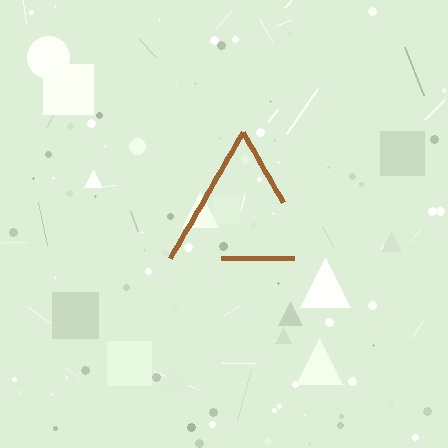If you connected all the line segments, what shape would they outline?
They would outline a triangle.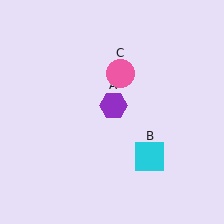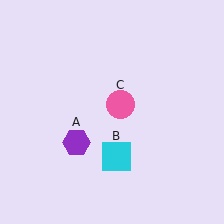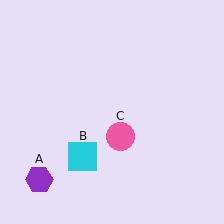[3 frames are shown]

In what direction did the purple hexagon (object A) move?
The purple hexagon (object A) moved down and to the left.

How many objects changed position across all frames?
3 objects changed position: purple hexagon (object A), cyan square (object B), pink circle (object C).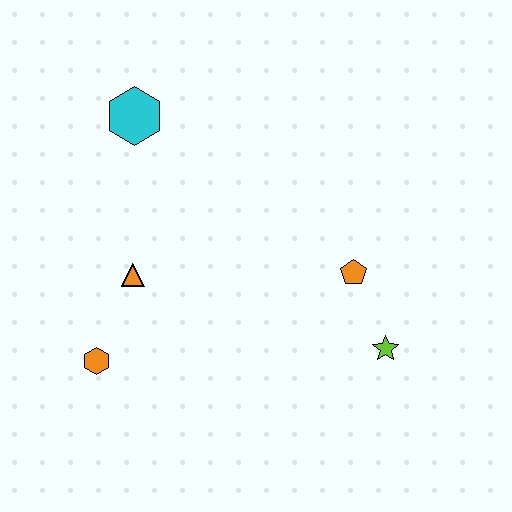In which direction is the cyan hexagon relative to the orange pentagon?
The cyan hexagon is to the left of the orange pentagon.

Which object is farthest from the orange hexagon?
The lime star is farthest from the orange hexagon.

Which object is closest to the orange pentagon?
The lime star is closest to the orange pentagon.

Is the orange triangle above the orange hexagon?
Yes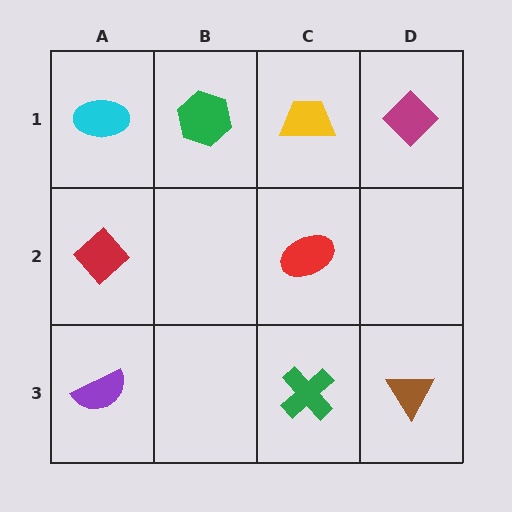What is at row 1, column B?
A green hexagon.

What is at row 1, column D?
A magenta diamond.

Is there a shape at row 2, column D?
No, that cell is empty.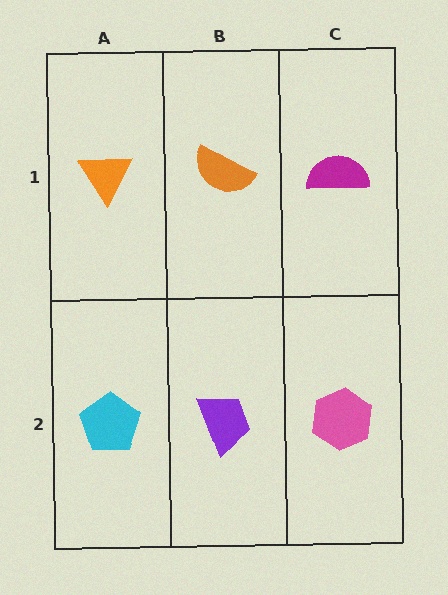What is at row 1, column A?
An orange triangle.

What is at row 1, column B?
An orange semicircle.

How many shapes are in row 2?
3 shapes.